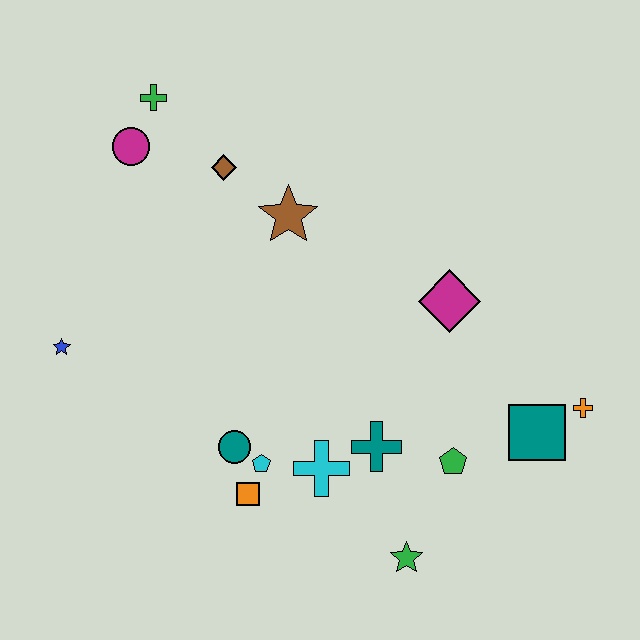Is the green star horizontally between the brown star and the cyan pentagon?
No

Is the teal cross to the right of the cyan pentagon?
Yes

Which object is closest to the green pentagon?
The teal cross is closest to the green pentagon.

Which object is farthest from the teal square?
The green cross is farthest from the teal square.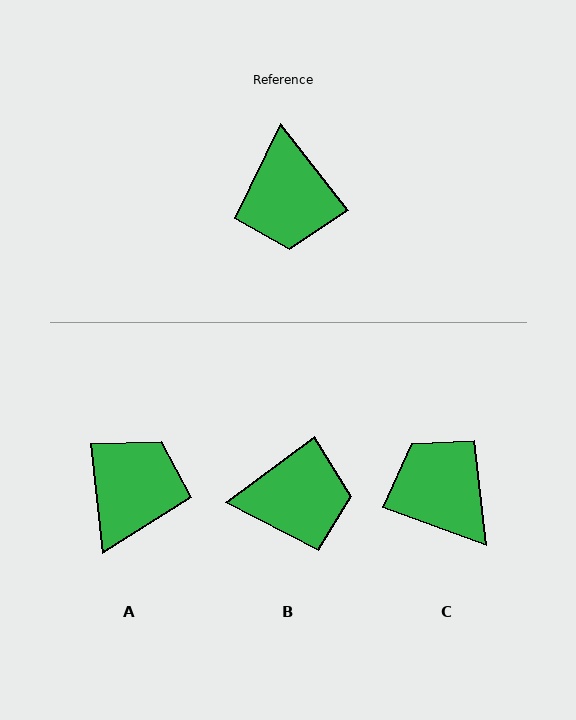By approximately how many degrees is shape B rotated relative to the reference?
Approximately 88 degrees counter-clockwise.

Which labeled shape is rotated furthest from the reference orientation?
A, about 148 degrees away.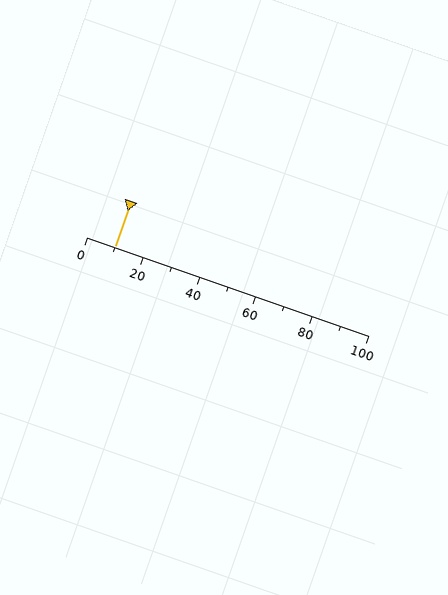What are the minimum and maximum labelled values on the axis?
The axis runs from 0 to 100.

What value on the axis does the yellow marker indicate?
The marker indicates approximately 10.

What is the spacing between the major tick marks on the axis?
The major ticks are spaced 20 apart.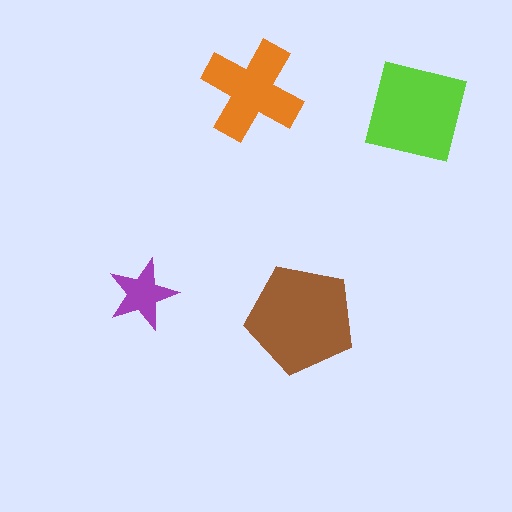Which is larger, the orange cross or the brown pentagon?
The brown pentagon.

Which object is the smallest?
The purple star.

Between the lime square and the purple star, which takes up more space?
The lime square.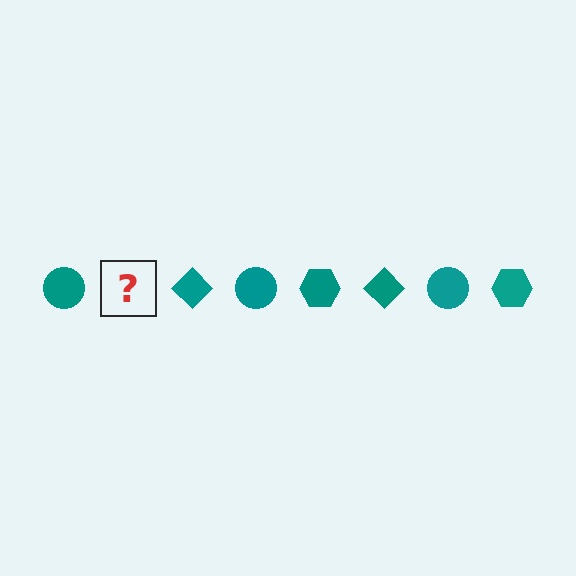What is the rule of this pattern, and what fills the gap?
The rule is that the pattern cycles through circle, hexagon, diamond shapes in teal. The gap should be filled with a teal hexagon.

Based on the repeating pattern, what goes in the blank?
The blank should be a teal hexagon.